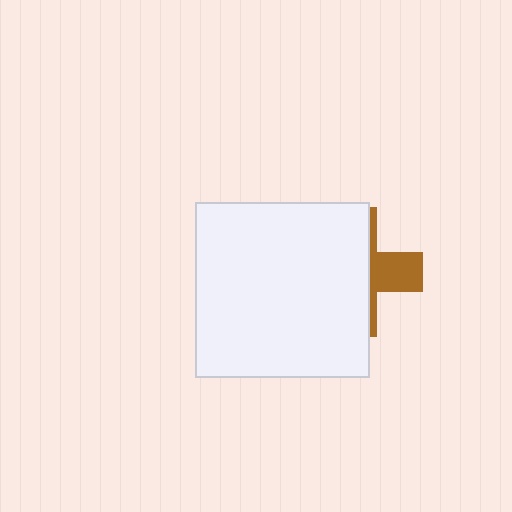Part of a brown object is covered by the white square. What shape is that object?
It is a cross.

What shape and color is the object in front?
The object in front is a white square.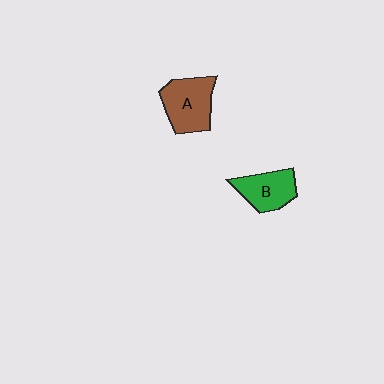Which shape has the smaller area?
Shape B (green).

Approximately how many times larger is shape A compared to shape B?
Approximately 1.2 times.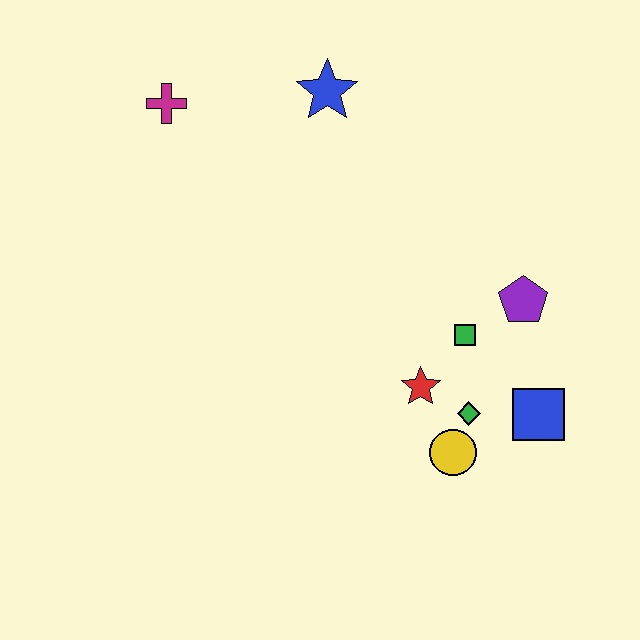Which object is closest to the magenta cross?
The blue star is closest to the magenta cross.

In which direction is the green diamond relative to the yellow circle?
The green diamond is above the yellow circle.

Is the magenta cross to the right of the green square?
No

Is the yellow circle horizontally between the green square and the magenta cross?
Yes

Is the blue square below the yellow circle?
No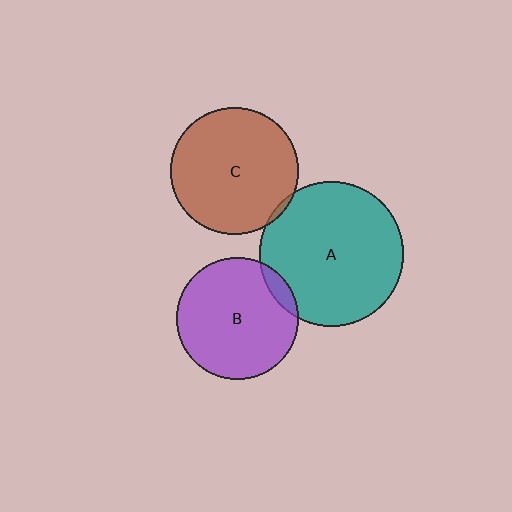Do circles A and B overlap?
Yes.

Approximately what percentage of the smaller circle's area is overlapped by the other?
Approximately 10%.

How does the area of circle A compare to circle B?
Approximately 1.4 times.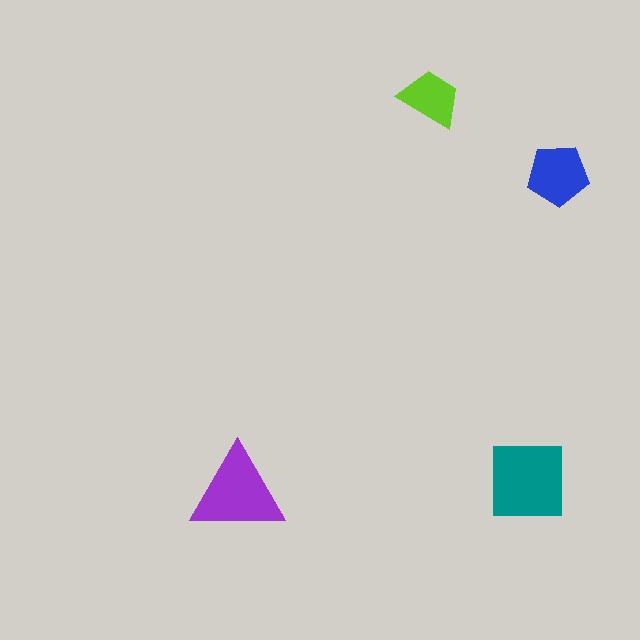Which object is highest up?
The lime trapezoid is topmost.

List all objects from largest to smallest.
The teal square, the purple triangle, the blue pentagon, the lime trapezoid.